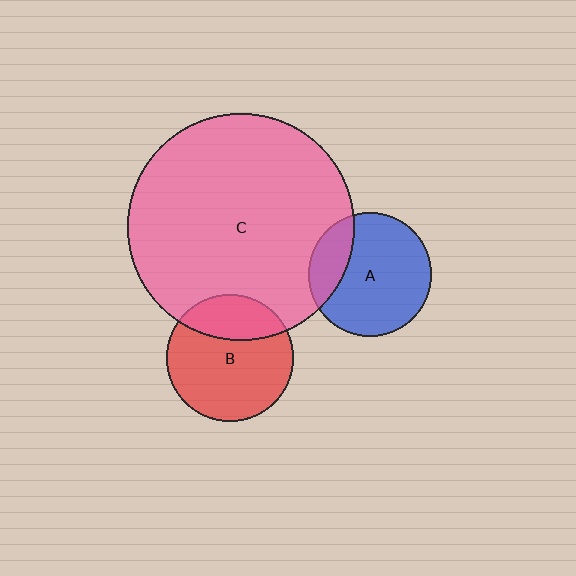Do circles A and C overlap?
Yes.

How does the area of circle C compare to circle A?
Approximately 3.4 times.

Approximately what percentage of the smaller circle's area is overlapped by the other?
Approximately 20%.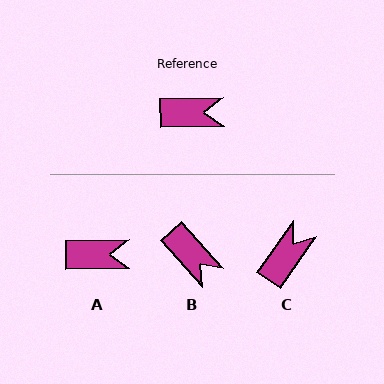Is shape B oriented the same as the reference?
No, it is off by about 49 degrees.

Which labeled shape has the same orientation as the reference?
A.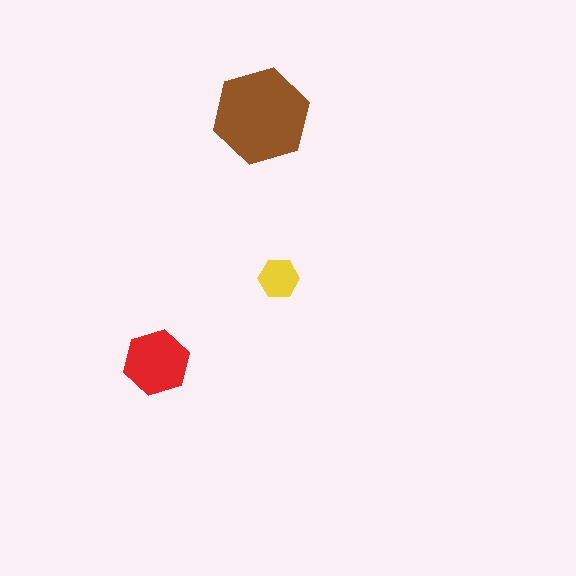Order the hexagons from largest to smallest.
the brown one, the red one, the yellow one.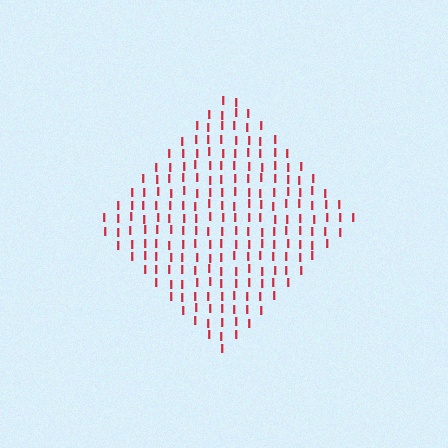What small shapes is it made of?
It is made of small letter I's.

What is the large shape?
The large shape is a diamond.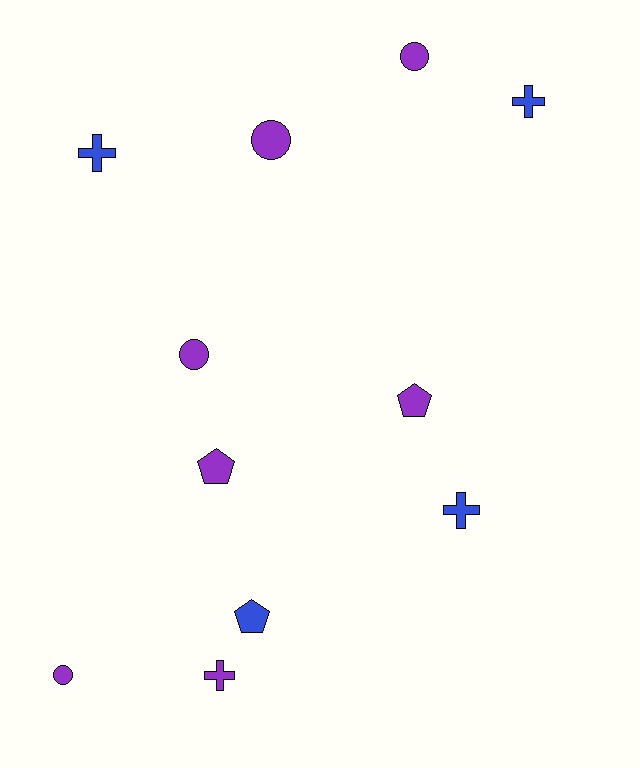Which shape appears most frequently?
Circle, with 4 objects.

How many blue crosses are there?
There are 3 blue crosses.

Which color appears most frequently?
Purple, with 7 objects.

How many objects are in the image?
There are 11 objects.